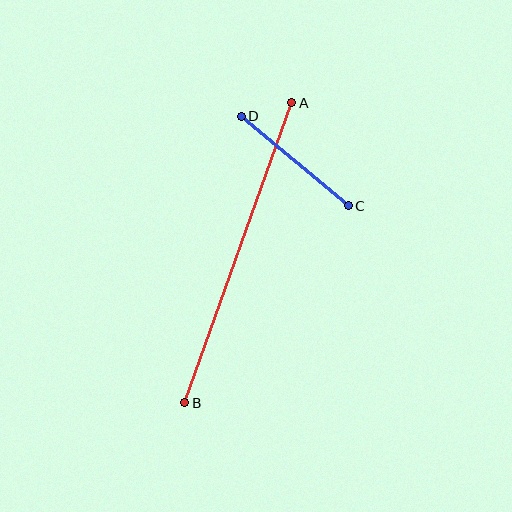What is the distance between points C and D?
The distance is approximately 140 pixels.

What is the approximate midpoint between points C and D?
The midpoint is at approximately (295, 161) pixels.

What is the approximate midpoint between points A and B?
The midpoint is at approximately (238, 253) pixels.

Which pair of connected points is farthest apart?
Points A and B are farthest apart.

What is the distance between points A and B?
The distance is approximately 319 pixels.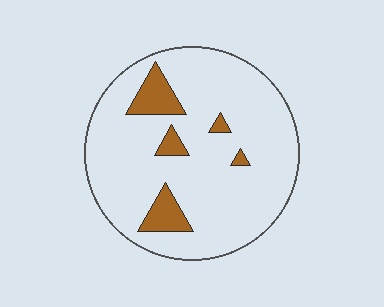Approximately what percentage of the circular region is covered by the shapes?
Approximately 10%.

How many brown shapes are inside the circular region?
5.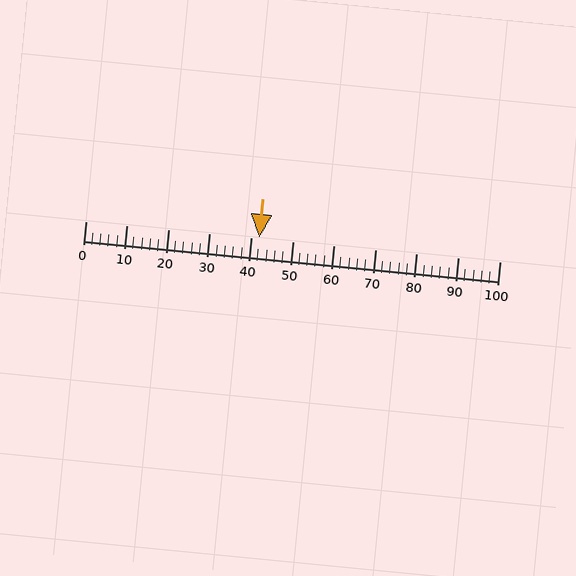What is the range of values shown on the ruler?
The ruler shows values from 0 to 100.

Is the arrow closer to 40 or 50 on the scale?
The arrow is closer to 40.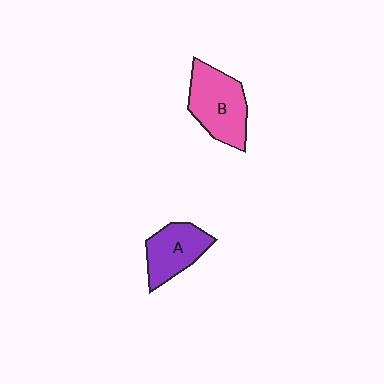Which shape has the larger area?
Shape B (pink).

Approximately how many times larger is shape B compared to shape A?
Approximately 1.3 times.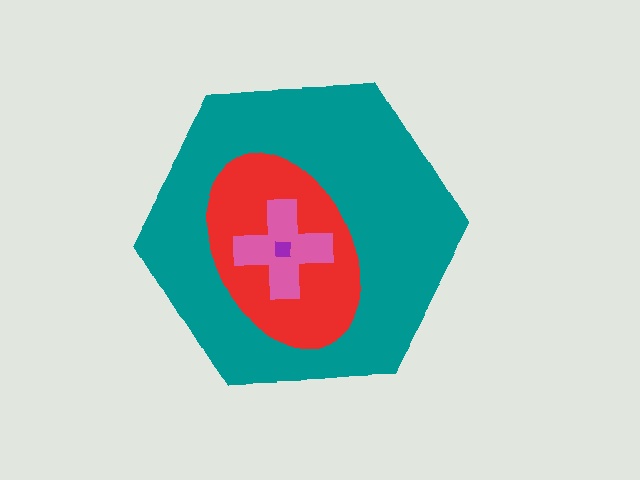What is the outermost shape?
The teal hexagon.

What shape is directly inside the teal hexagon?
The red ellipse.